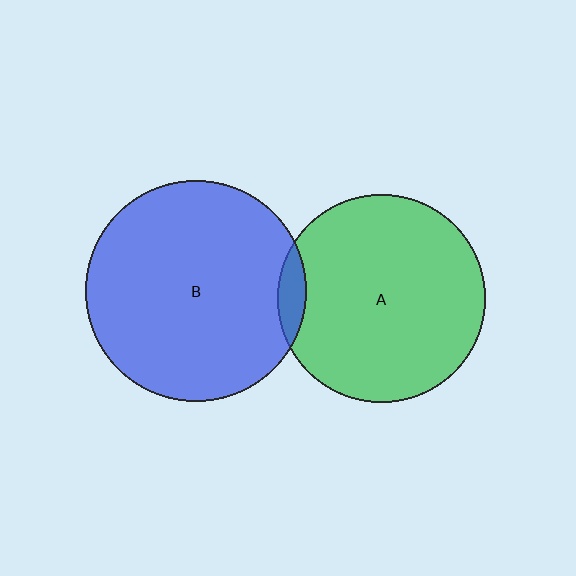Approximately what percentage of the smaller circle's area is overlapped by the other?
Approximately 5%.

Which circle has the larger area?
Circle B (blue).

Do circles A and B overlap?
Yes.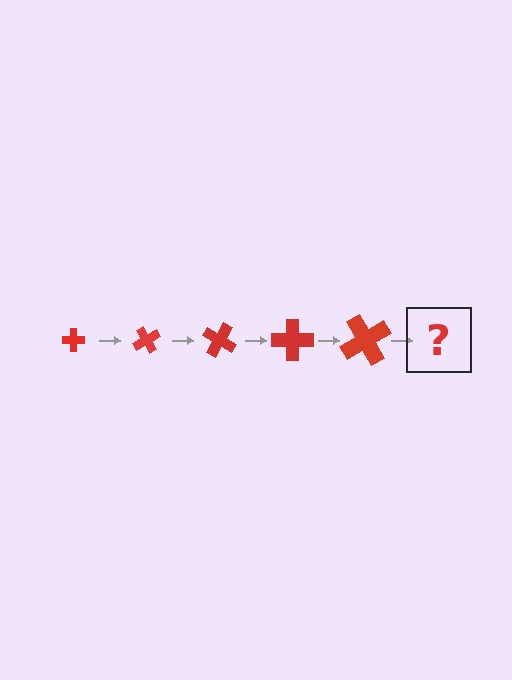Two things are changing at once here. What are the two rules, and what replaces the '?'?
The two rules are that the cross grows larger each step and it rotates 60 degrees each step. The '?' should be a cross, larger than the previous one and rotated 300 degrees from the start.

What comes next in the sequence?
The next element should be a cross, larger than the previous one and rotated 300 degrees from the start.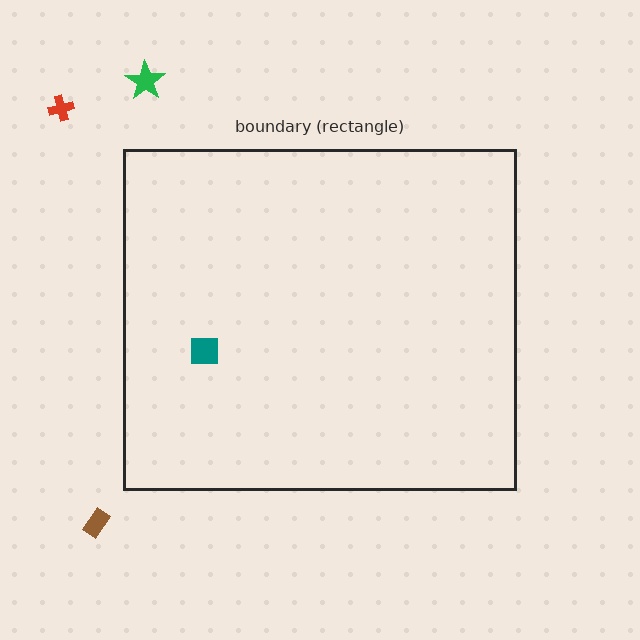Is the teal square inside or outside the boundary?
Inside.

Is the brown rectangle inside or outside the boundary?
Outside.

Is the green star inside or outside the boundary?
Outside.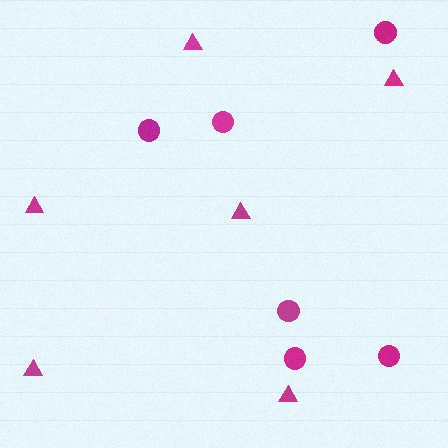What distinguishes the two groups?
There are 2 groups: one group of circles (6) and one group of triangles (6).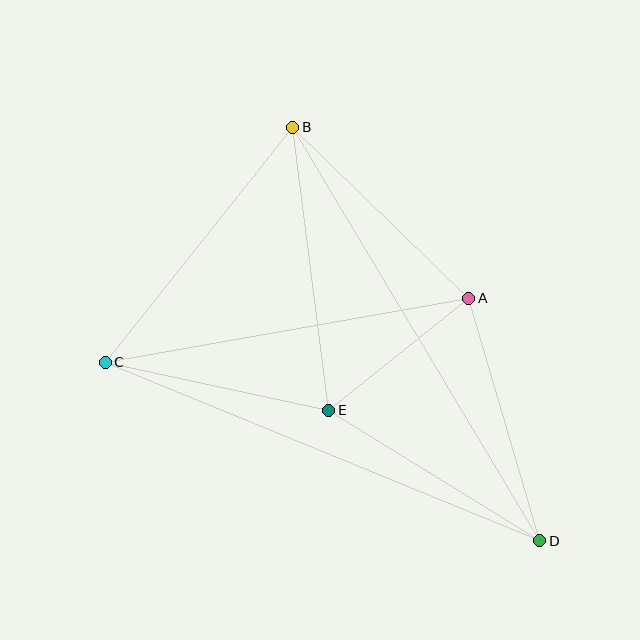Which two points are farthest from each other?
Points B and D are farthest from each other.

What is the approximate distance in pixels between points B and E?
The distance between B and E is approximately 286 pixels.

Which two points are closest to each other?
Points A and E are closest to each other.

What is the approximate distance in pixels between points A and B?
The distance between A and B is approximately 246 pixels.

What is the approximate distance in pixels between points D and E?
The distance between D and E is approximately 248 pixels.